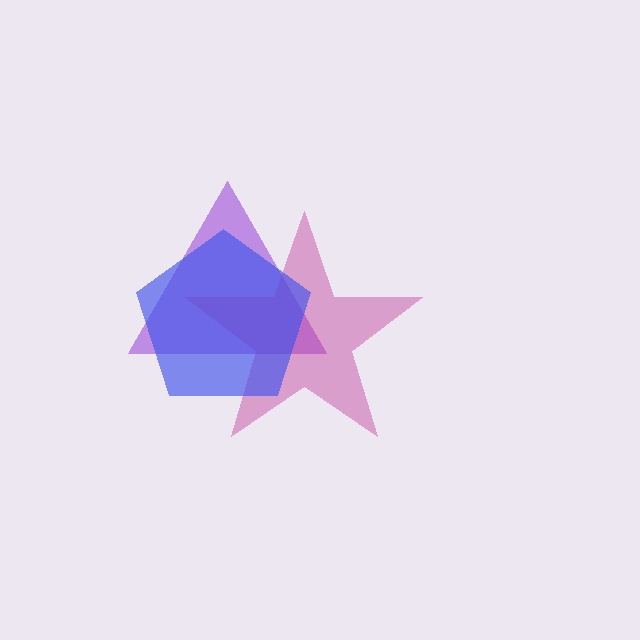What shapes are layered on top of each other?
The layered shapes are: a purple triangle, a magenta star, a blue pentagon.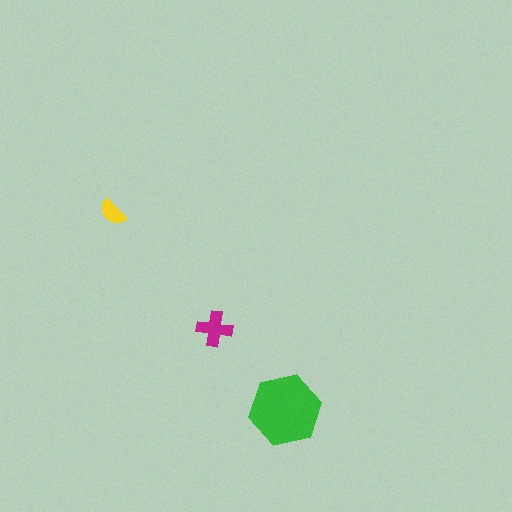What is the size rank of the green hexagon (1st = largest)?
1st.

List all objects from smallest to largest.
The yellow semicircle, the magenta cross, the green hexagon.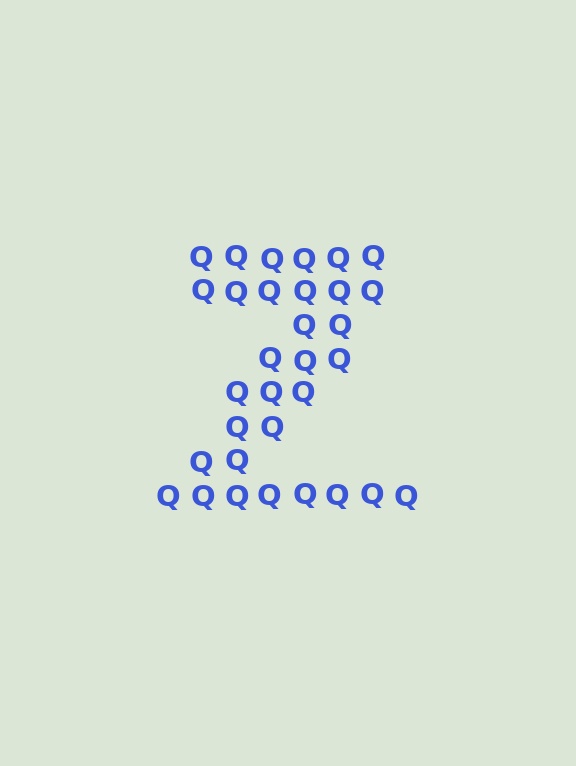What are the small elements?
The small elements are letter Q's.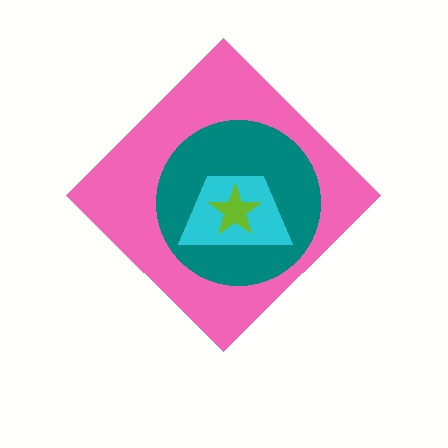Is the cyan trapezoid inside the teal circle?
Yes.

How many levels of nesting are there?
4.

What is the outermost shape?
The pink diamond.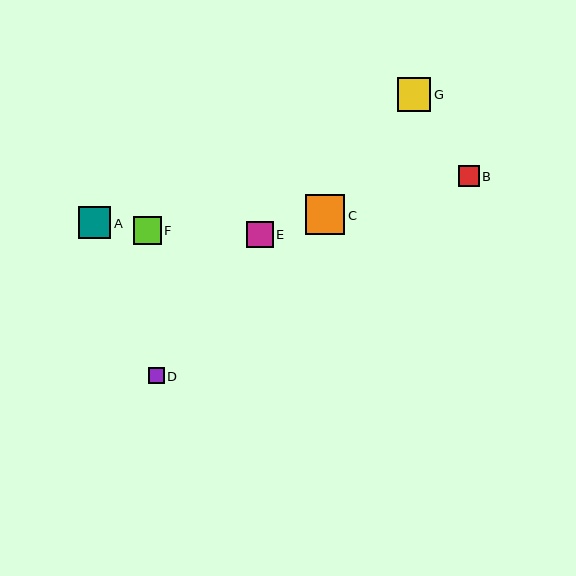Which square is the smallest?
Square D is the smallest with a size of approximately 15 pixels.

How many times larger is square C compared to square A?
Square C is approximately 1.2 times the size of square A.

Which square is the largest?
Square C is the largest with a size of approximately 40 pixels.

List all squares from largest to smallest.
From largest to smallest: C, G, A, F, E, B, D.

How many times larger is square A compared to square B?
Square A is approximately 1.6 times the size of square B.